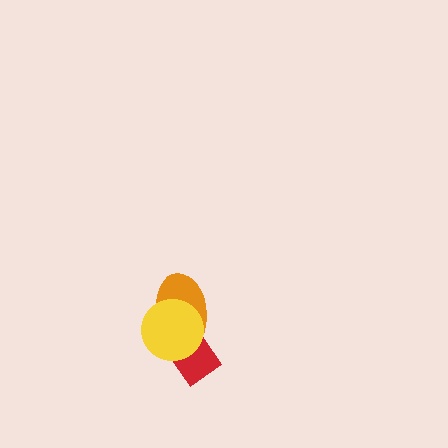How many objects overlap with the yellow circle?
2 objects overlap with the yellow circle.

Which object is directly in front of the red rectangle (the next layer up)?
The orange ellipse is directly in front of the red rectangle.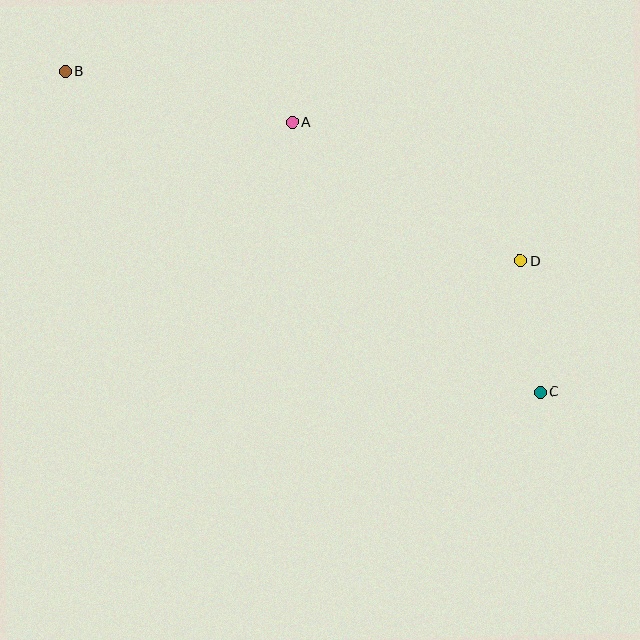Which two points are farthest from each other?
Points B and C are farthest from each other.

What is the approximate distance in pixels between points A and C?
The distance between A and C is approximately 366 pixels.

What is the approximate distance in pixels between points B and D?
The distance between B and D is approximately 493 pixels.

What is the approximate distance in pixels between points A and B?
The distance between A and B is approximately 233 pixels.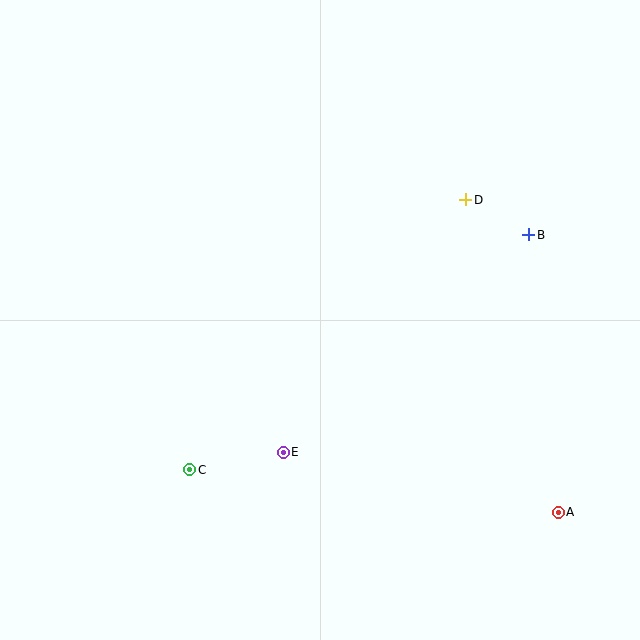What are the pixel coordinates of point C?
Point C is at (190, 470).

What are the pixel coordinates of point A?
Point A is at (558, 512).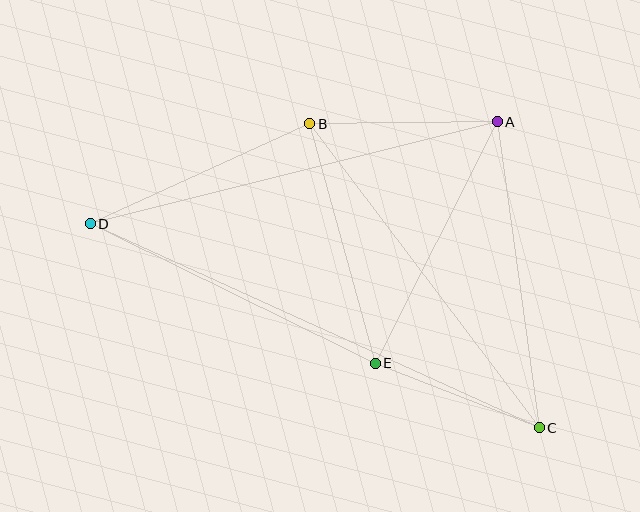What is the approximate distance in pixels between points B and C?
The distance between B and C is approximately 381 pixels.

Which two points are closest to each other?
Points C and E are closest to each other.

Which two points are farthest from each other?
Points C and D are farthest from each other.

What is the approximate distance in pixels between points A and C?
The distance between A and C is approximately 309 pixels.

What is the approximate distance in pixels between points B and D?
The distance between B and D is approximately 241 pixels.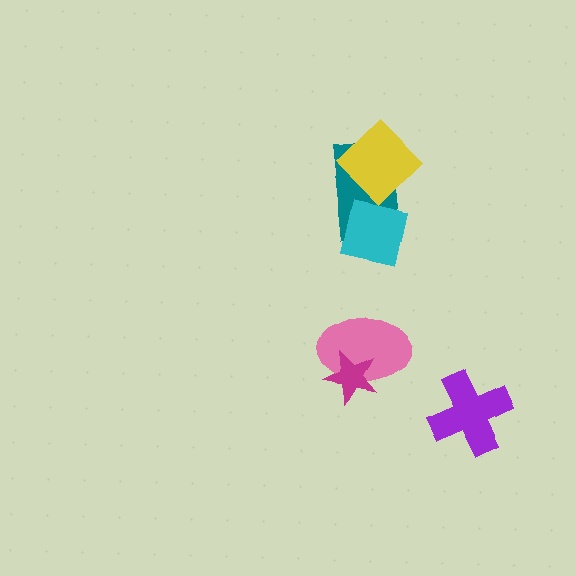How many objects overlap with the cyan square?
2 objects overlap with the cyan square.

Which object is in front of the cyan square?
The yellow diamond is in front of the cyan square.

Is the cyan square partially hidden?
Yes, it is partially covered by another shape.